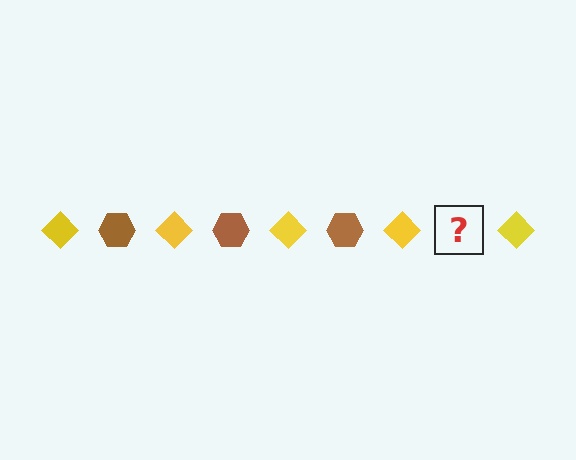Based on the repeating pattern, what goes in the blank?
The blank should be a brown hexagon.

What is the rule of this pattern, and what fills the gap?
The rule is that the pattern alternates between yellow diamond and brown hexagon. The gap should be filled with a brown hexagon.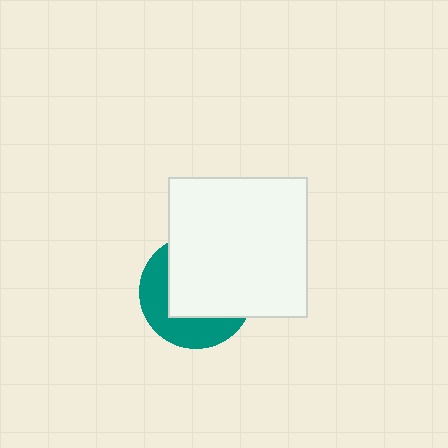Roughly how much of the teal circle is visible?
A small part of it is visible (roughly 39%).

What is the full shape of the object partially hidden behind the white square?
The partially hidden object is a teal circle.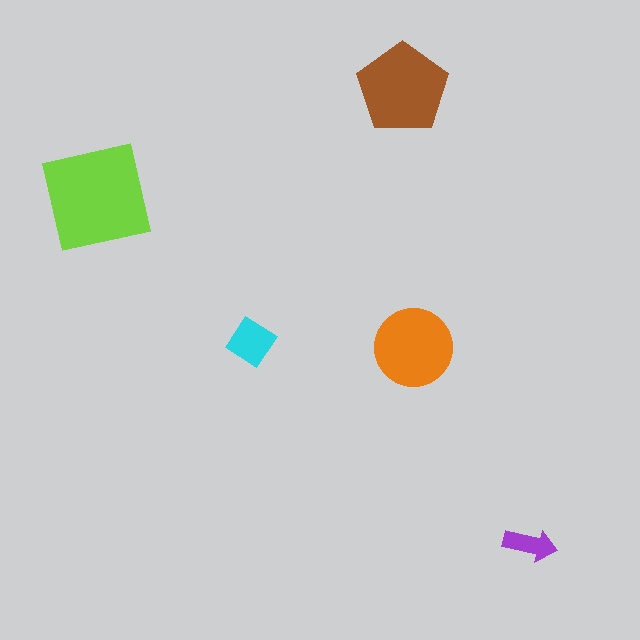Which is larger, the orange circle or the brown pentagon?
The brown pentagon.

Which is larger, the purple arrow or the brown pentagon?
The brown pentagon.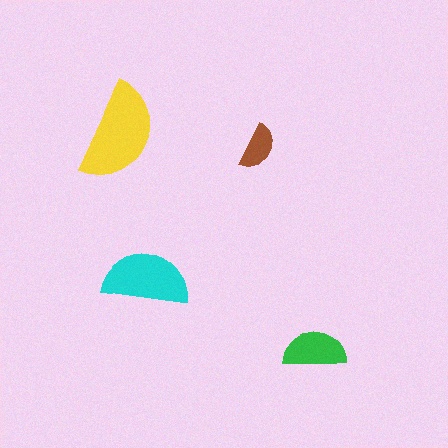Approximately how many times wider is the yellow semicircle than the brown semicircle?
About 2 times wider.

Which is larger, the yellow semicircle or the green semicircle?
The yellow one.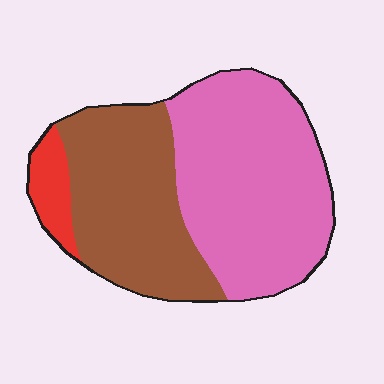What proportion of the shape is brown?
Brown takes up between a third and a half of the shape.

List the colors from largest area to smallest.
From largest to smallest: pink, brown, red.